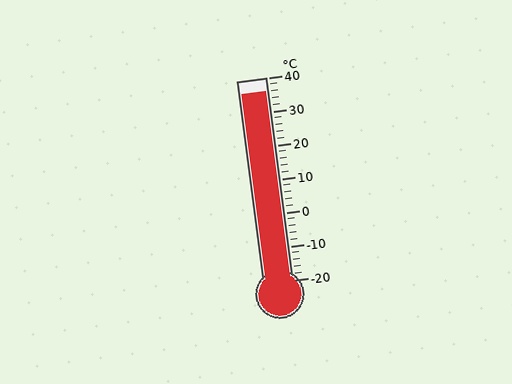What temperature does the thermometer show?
The thermometer shows approximately 36°C.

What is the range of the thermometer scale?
The thermometer scale ranges from -20°C to 40°C.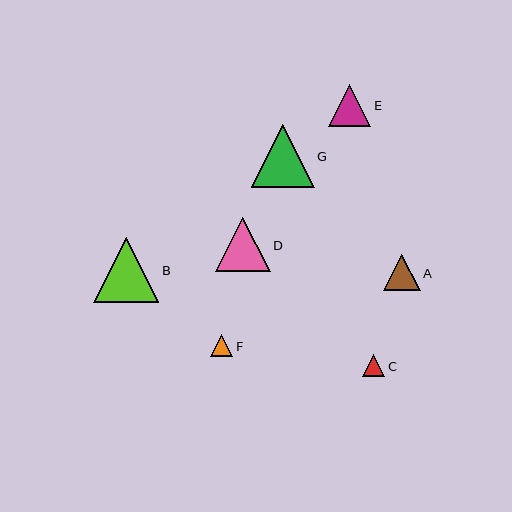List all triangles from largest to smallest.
From largest to smallest: B, G, D, E, A, C, F.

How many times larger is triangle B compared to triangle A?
Triangle B is approximately 1.8 times the size of triangle A.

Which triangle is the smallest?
Triangle F is the smallest with a size of approximately 22 pixels.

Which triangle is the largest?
Triangle B is the largest with a size of approximately 65 pixels.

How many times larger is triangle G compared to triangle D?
Triangle G is approximately 1.1 times the size of triangle D.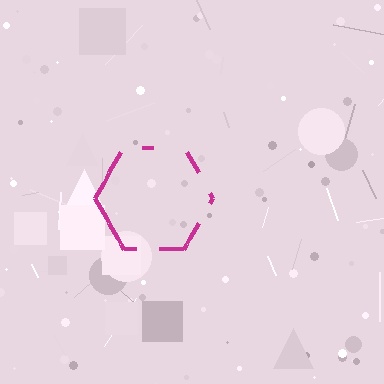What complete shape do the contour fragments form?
The contour fragments form a hexagon.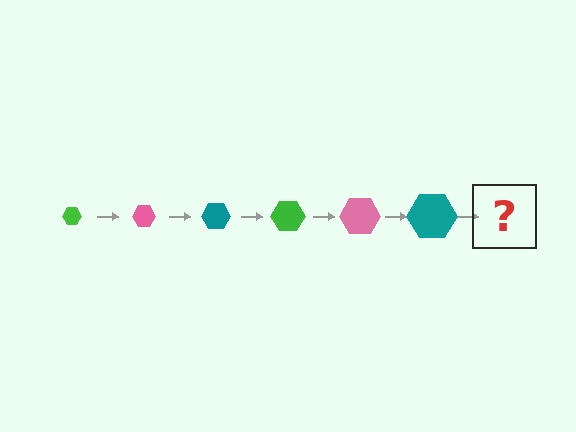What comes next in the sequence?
The next element should be a green hexagon, larger than the previous one.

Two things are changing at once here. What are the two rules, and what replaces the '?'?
The two rules are that the hexagon grows larger each step and the color cycles through green, pink, and teal. The '?' should be a green hexagon, larger than the previous one.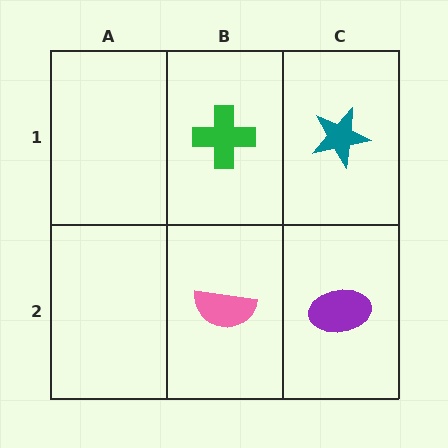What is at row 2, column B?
A pink semicircle.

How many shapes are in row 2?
2 shapes.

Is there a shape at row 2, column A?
No, that cell is empty.